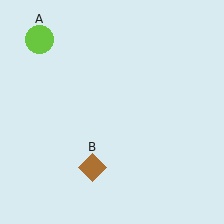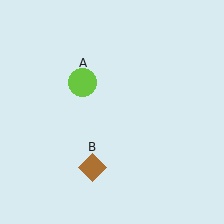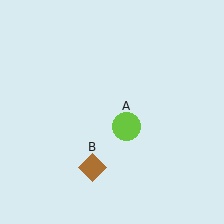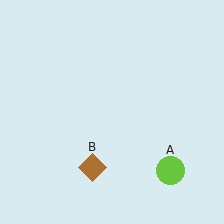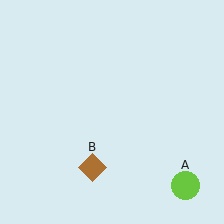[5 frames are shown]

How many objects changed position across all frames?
1 object changed position: lime circle (object A).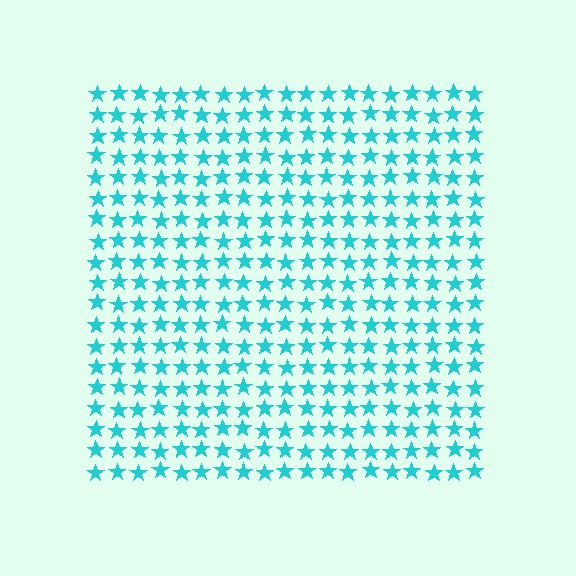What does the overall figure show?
The overall figure shows a square.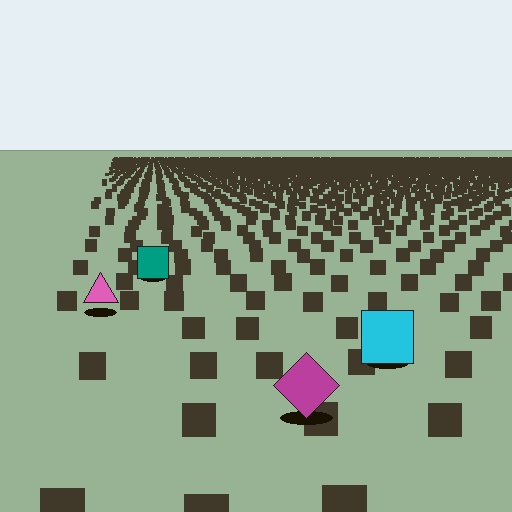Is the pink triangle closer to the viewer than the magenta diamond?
No. The magenta diamond is closer — you can tell from the texture gradient: the ground texture is coarser near it.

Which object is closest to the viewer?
The magenta diamond is closest. The texture marks near it are larger and more spread out.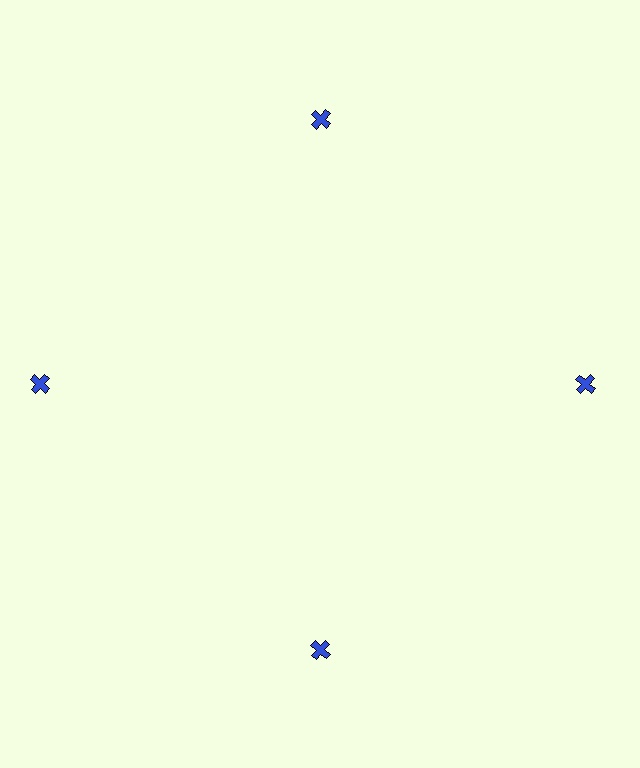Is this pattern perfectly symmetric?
No. The 4 blue crosses are arranged in a ring, but one element near the 9 o'clock position is pushed outward from the center, breaking the 4-fold rotational symmetry.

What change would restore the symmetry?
The symmetry would be restored by moving it inward, back onto the ring so that all 4 crosses sit at equal angles and equal distance from the center.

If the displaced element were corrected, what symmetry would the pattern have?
It would have 4-fold rotational symmetry — the pattern would map onto itself every 90 degrees.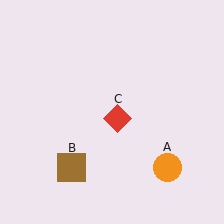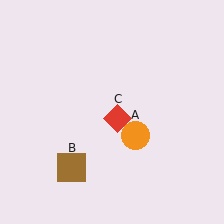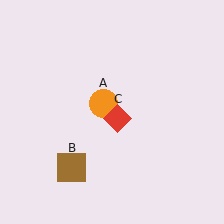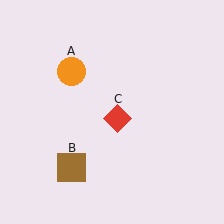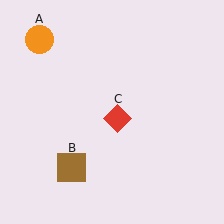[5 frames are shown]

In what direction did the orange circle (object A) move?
The orange circle (object A) moved up and to the left.